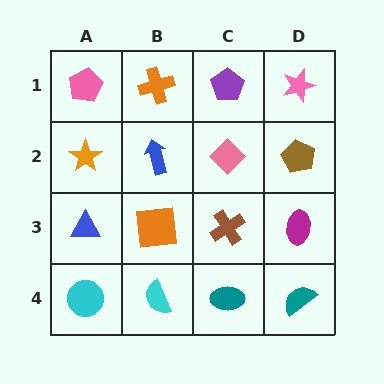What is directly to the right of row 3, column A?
An orange square.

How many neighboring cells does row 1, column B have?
3.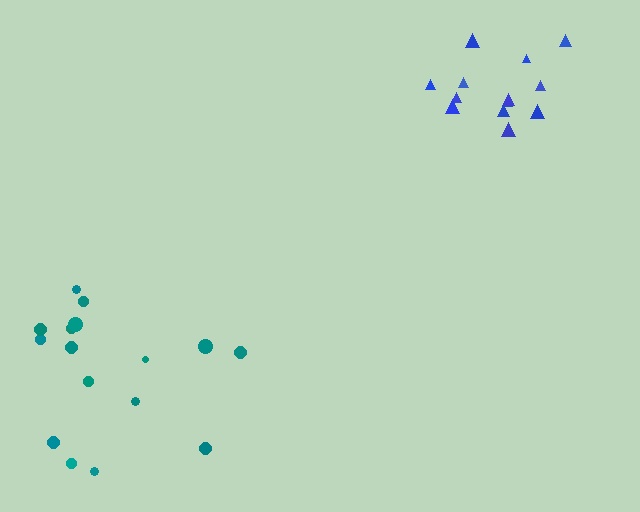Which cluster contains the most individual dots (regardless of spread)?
Teal (16).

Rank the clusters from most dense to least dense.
blue, teal.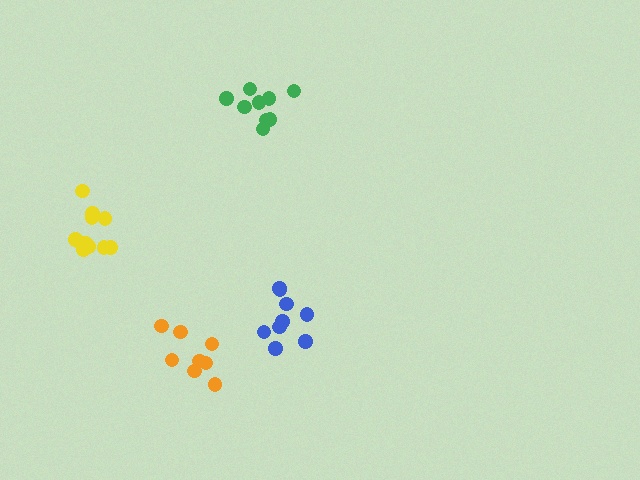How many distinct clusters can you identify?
There are 4 distinct clusters.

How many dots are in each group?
Group 1: 8 dots, Group 2: 9 dots, Group 3: 11 dots, Group 4: 9 dots (37 total).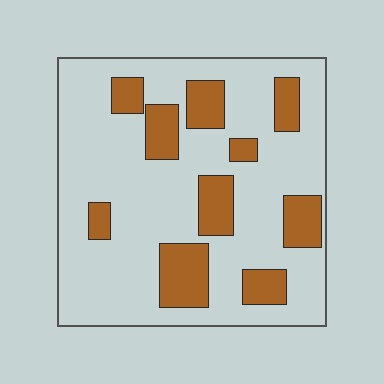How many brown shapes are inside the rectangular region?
10.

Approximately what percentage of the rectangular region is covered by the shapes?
Approximately 25%.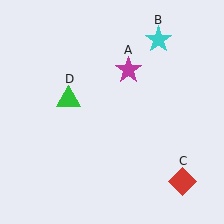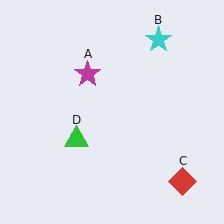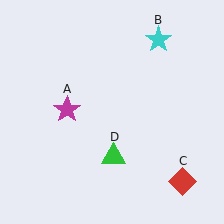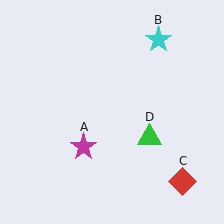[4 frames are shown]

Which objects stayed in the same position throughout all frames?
Cyan star (object B) and red diamond (object C) remained stationary.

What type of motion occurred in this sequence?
The magenta star (object A), green triangle (object D) rotated counterclockwise around the center of the scene.